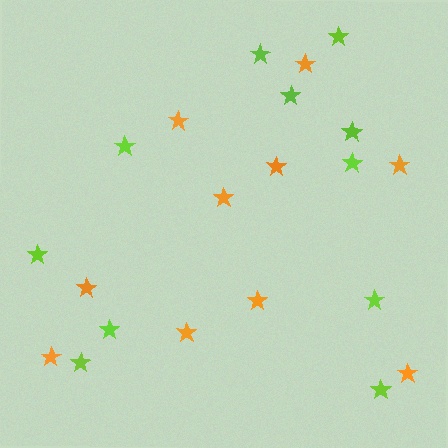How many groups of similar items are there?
There are 2 groups: one group of orange stars (10) and one group of lime stars (11).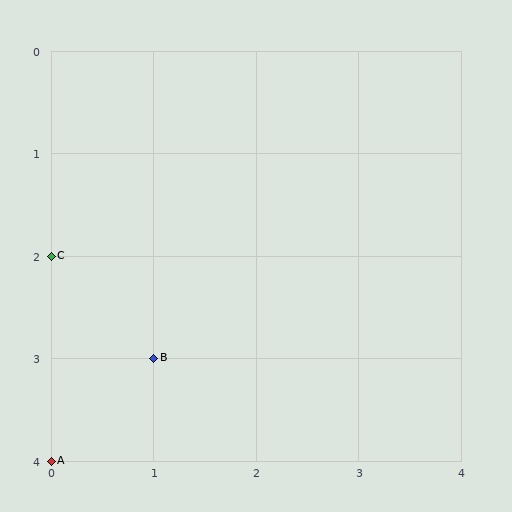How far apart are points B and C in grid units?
Points B and C are 1 column and 1 row apart (about 1.4 grid units diagonally).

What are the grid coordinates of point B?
Point B is at grid coordinates (1, 3).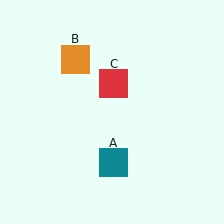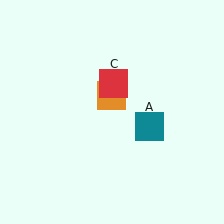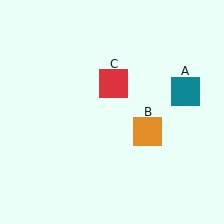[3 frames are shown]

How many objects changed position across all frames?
2 objects changed position: teal square (object A), orange square (object B).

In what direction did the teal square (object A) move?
The teal square (object A) moved up and to the right.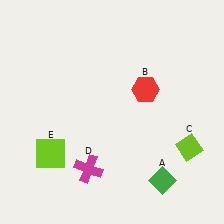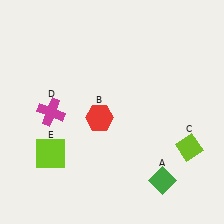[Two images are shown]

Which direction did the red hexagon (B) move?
The red hexagon (B) moved left.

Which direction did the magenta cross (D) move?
The magenta cross (D) moved up.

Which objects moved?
The objects that moved are: the red hexagon (B), the magenta cross (D).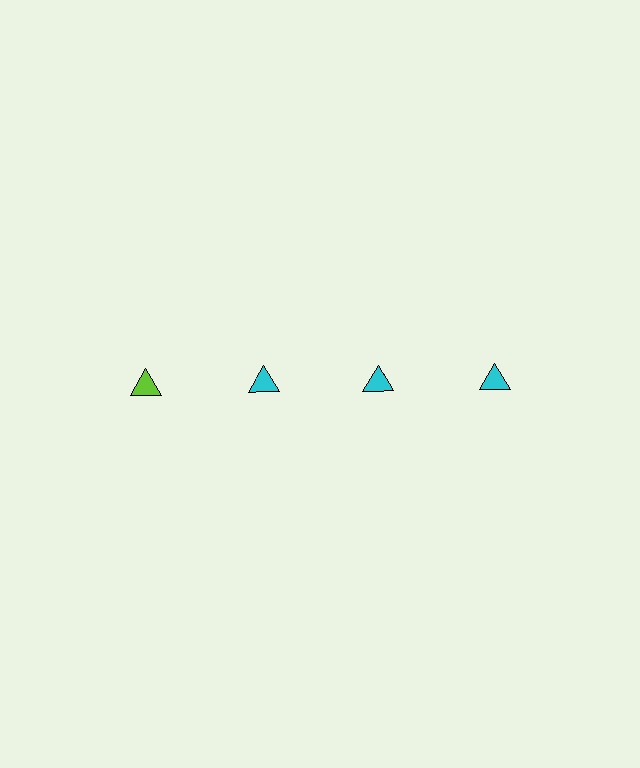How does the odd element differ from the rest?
It has a different color: lime instead of cyan.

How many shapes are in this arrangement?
There are 4 shapes arranged in a grid pattern.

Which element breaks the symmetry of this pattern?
The lime triangle in the top row, leftmost column breaks the symmetry. All other shapes are cyan triangles.